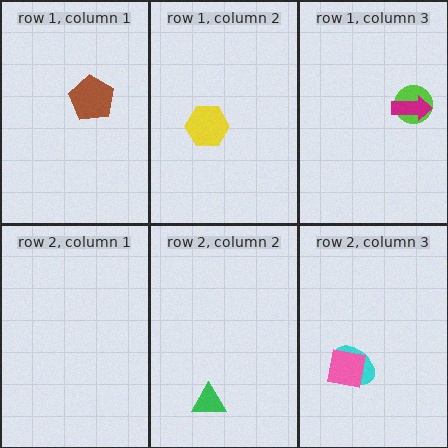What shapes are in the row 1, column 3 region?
The lime circle, the magenta arrow.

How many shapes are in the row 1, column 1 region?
1.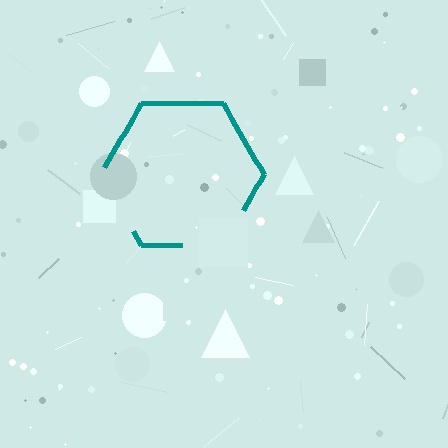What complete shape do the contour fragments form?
The contour fragments form a hexagon.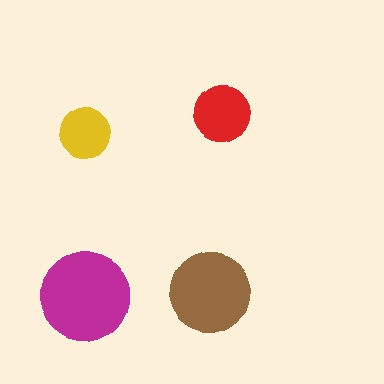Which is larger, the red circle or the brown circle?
The brown one.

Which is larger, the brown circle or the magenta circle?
The magenta one.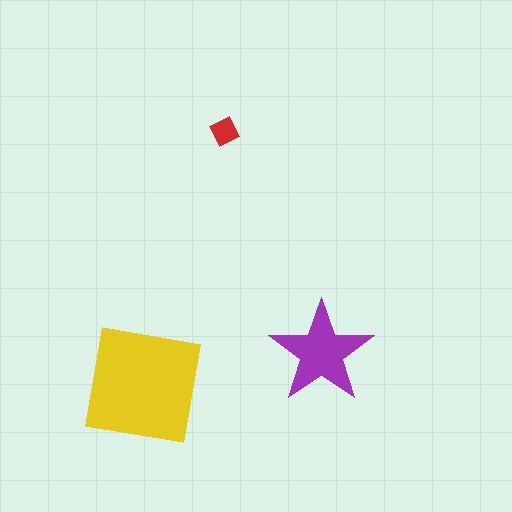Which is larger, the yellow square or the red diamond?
The yellow square.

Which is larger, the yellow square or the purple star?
The yellow square.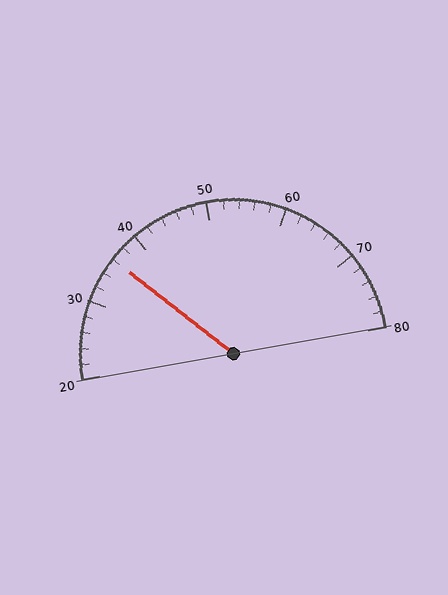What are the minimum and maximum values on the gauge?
The gauge ranges from 20 to 80.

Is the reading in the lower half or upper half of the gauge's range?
The reading is in the lower half of the range (20 to 80).